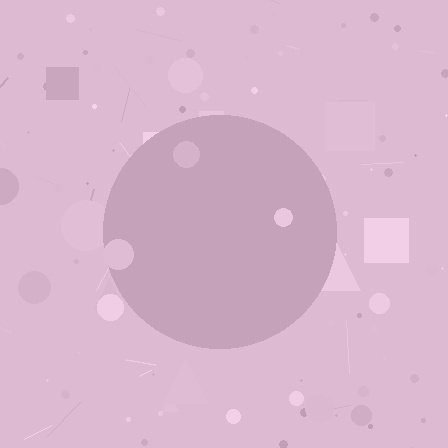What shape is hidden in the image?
A circle is hidden in the image.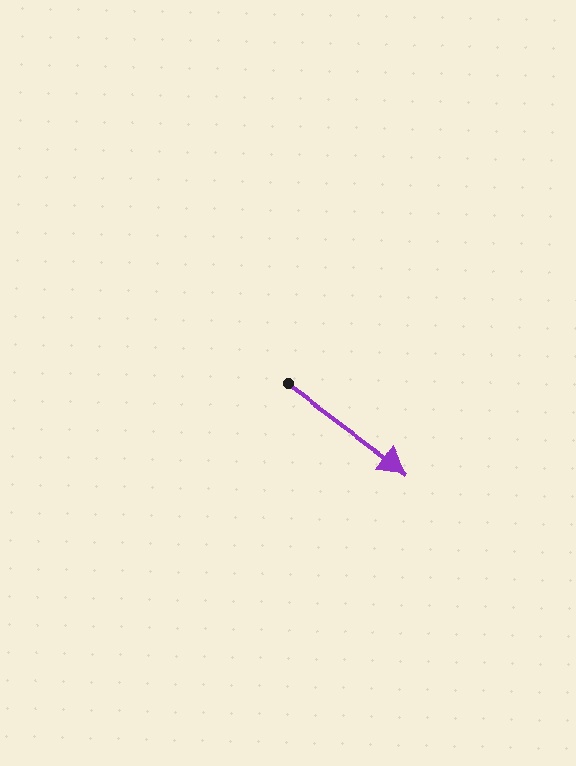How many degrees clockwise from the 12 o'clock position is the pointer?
Approximately 127 degrees.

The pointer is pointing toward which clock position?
Roughly 4 o'clock.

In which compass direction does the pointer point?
Southeast.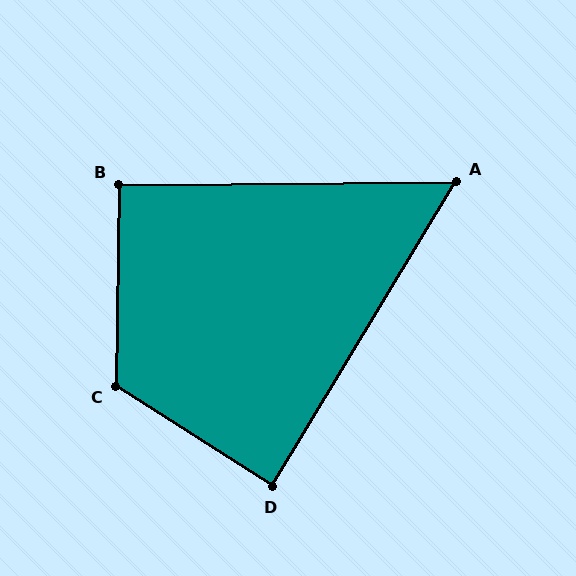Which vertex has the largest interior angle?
C, at approximately 122 degrees.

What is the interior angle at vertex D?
Approximately 89 degrees (approximately right).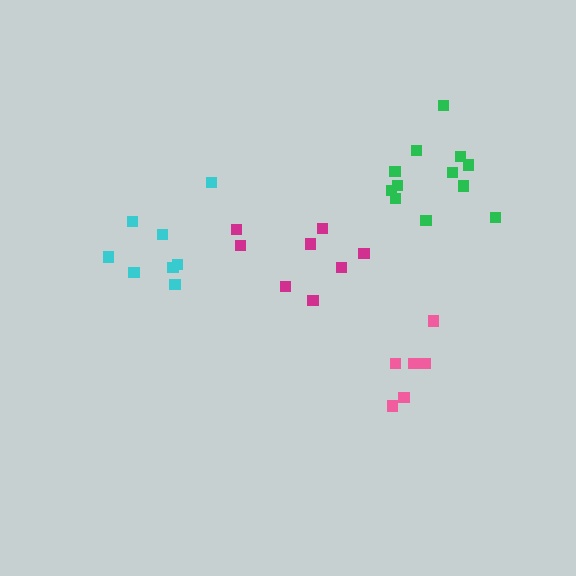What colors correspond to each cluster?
The clusters are colored: green, pink, cyan, magenta.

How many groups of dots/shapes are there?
There are 4 groups.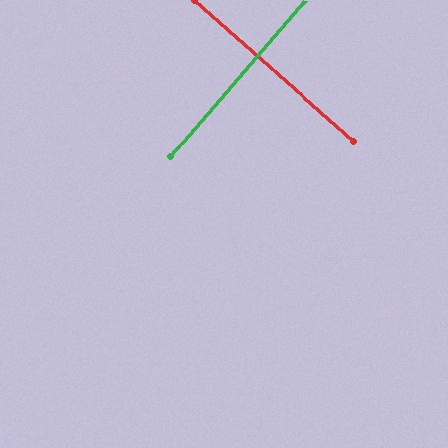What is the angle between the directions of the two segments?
Approximately 89 degrees.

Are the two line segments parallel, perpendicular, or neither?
Perpendicular — they meet at approximately 89°.